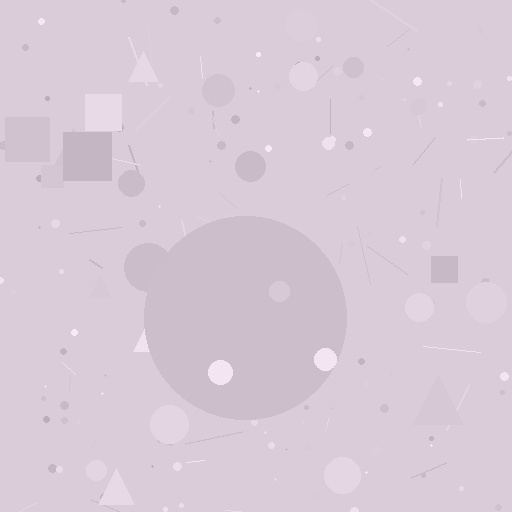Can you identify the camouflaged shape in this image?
The camouflaged shape is a circle.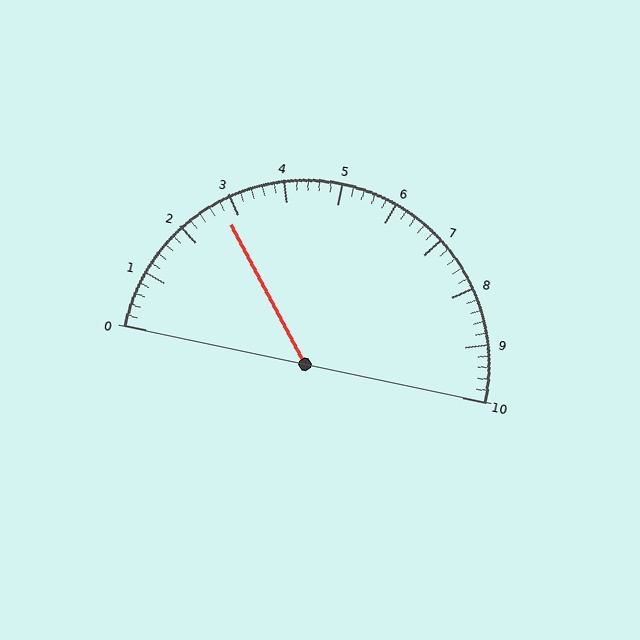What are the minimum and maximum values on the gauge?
The gauge ranges from 0 to 10.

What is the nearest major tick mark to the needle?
The nearest major tick mark is 3.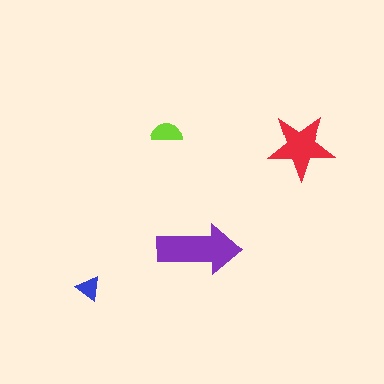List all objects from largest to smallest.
The purple arrow, the red star, the lime semicircle, the blue triangle.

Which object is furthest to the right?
The red star is rightmost.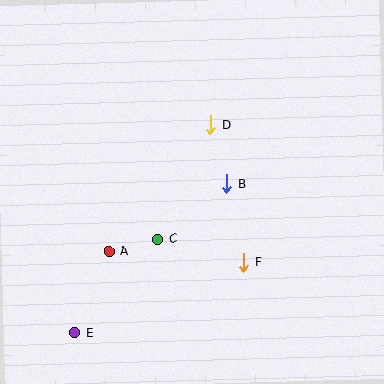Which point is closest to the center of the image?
Point B at (227, 184) is closest to the center.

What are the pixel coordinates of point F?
Point F is at (244, 262).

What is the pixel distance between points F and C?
The distance between F and C is 88 pixels.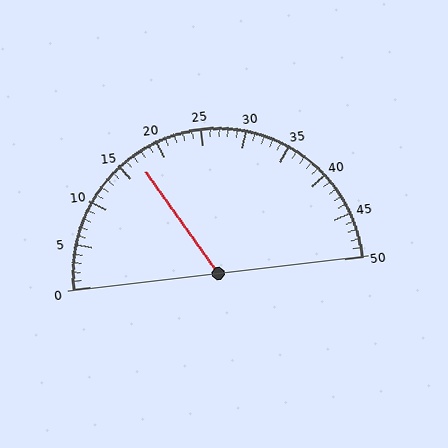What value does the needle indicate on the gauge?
The needle indicates approximately 17.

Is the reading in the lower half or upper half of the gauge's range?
The reading is in the lower half of the range (0 to 50).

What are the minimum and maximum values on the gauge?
The gauge ranges from 0 to 50.